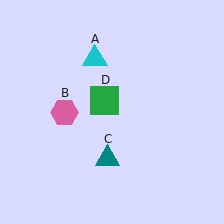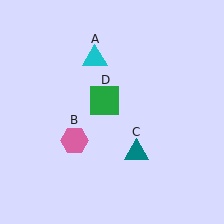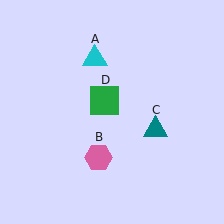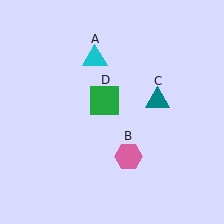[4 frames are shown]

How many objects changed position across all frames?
2 objects changed position: pink hexagon (object B), teal triangle (object C).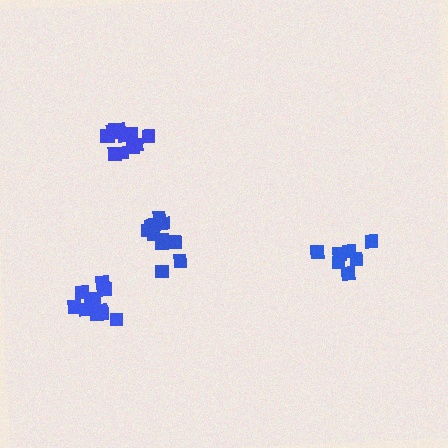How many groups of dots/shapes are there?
There are 4 groups.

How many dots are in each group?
Group 1: 7 dots, Group 2: 12 dots, Group 3: 11 dots, Group 4: 12 dots (42 total).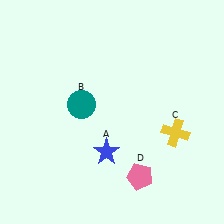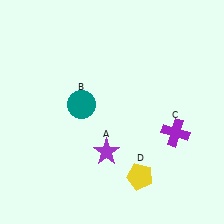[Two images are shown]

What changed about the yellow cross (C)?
In Image 1, C is yellow. In Image 2, it changed to purple.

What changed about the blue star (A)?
In Image 1, A is blue. In Image 2, it changed to purple.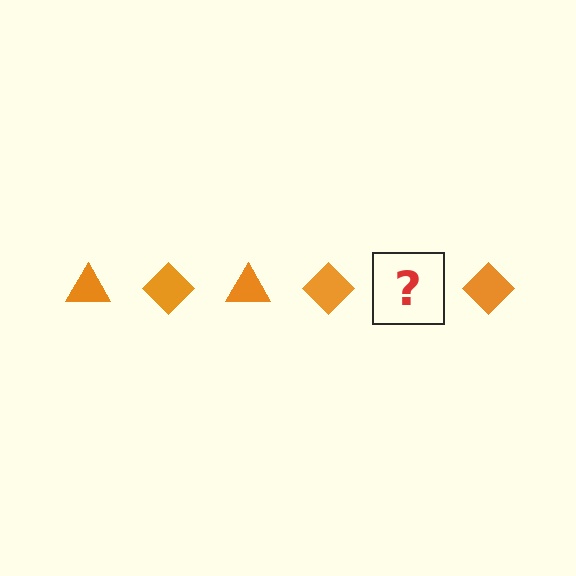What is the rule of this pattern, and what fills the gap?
The rule is that the pattern cycles through triangle, diamond shapes in orange. The gap should be filled with an orange triangle.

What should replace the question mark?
The question mark should be replaced with an orange triangle.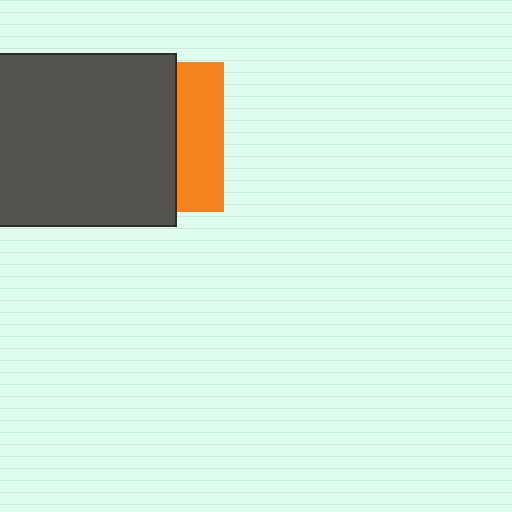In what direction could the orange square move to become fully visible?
The orange square could move right. That would shift it out from behind the dark gray rectangle entirely.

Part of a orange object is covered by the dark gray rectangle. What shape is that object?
It is a square.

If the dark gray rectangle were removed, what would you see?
You would see the complete orange square.